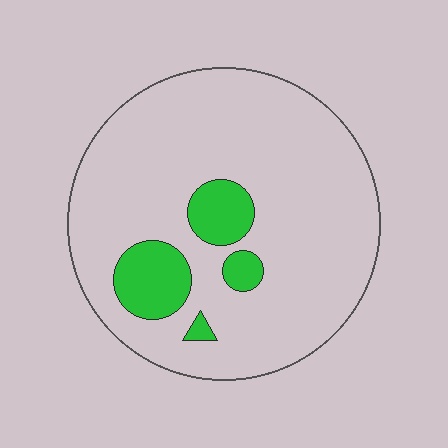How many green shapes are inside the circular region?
4.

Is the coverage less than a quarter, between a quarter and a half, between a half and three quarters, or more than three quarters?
Less than a quarter.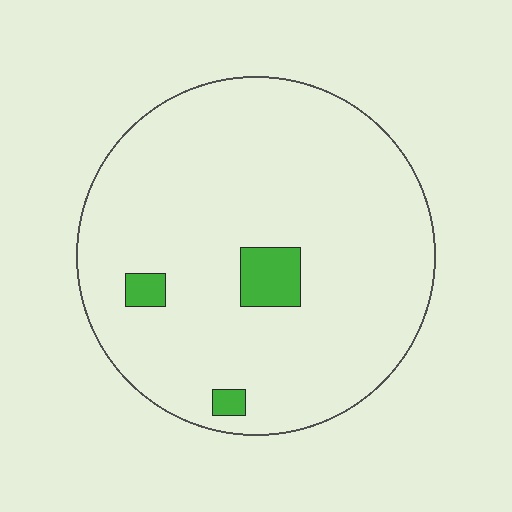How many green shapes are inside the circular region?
3.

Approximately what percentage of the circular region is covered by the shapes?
Approximately 5%.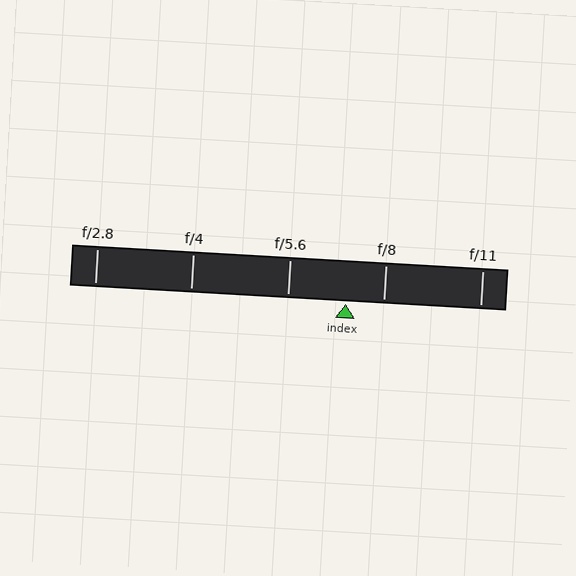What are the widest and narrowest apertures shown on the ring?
The widest aperture shown is f/2.8 and the narrowest is f/11.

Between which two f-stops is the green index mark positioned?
The index mark is between f/5.6 and f/8.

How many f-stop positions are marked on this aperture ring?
There are 5 f-stop positions marked.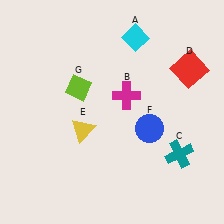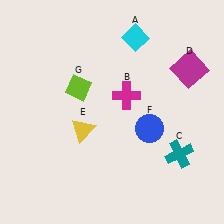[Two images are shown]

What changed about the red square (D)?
In Image 1, D is red. In Image 2, it changed to magenta.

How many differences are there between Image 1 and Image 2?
There is 1 difference between the two images.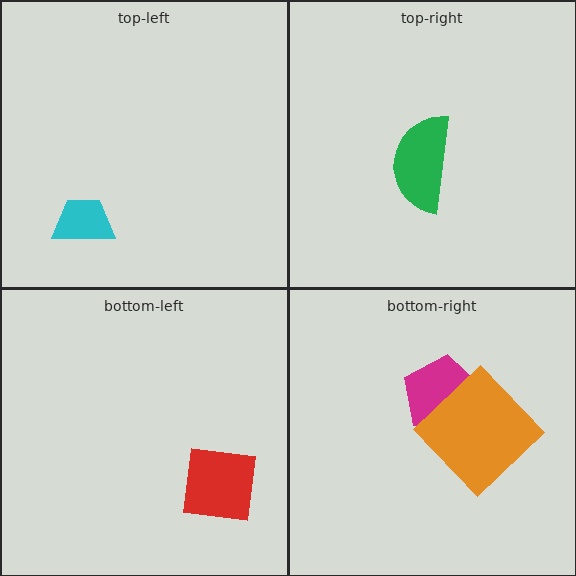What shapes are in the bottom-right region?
The magenta pentagon, the orange diamond.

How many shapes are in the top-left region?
1.